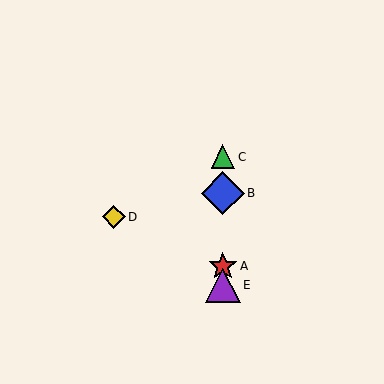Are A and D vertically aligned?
No, A is at x≈223 and D is at x≈114.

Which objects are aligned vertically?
Objects A, B, C, E are aligned vertically.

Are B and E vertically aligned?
Yes, both are at x≈223.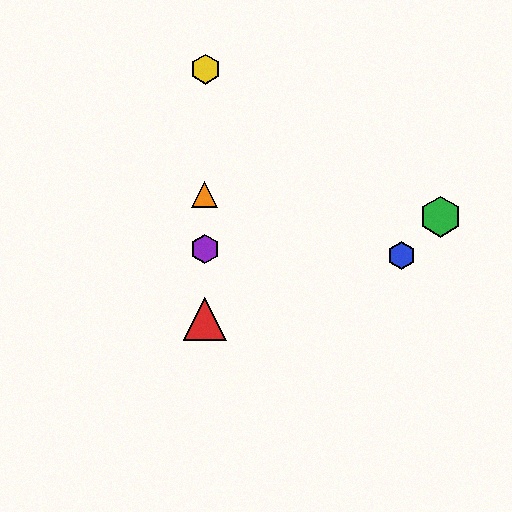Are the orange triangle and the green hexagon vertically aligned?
No, the orange triangle is at x≈205 and the green hexagon is at x≈441.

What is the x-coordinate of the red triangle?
The red triangle is at x≈204.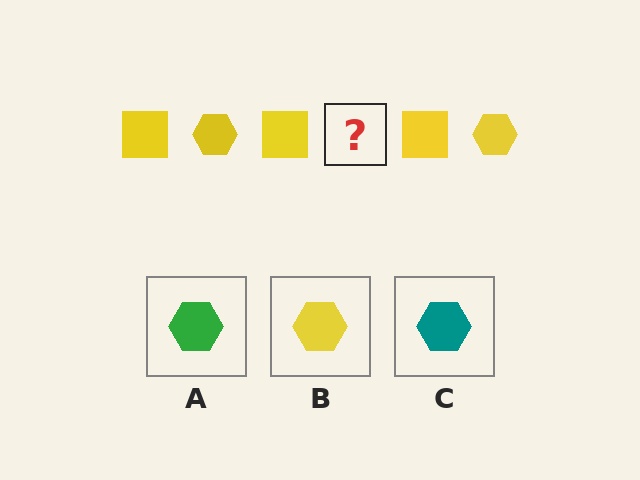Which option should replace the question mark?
Option B.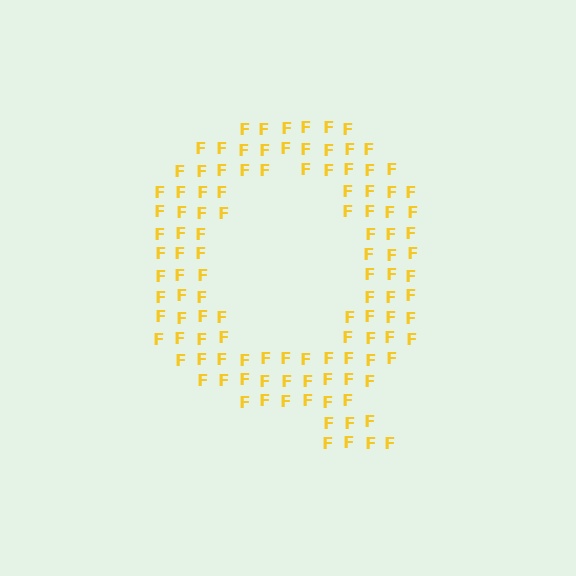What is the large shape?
The large shape is the letter Q.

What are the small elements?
The small elements are letter F's.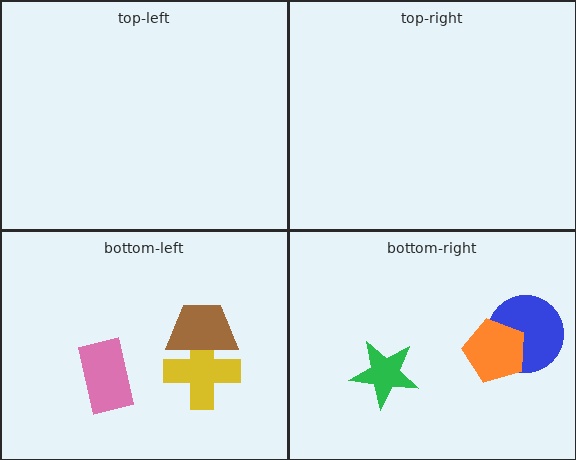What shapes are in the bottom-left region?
The yellow cross, the pink rectangle, the brown trapezoid.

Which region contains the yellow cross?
The bottom-left region.